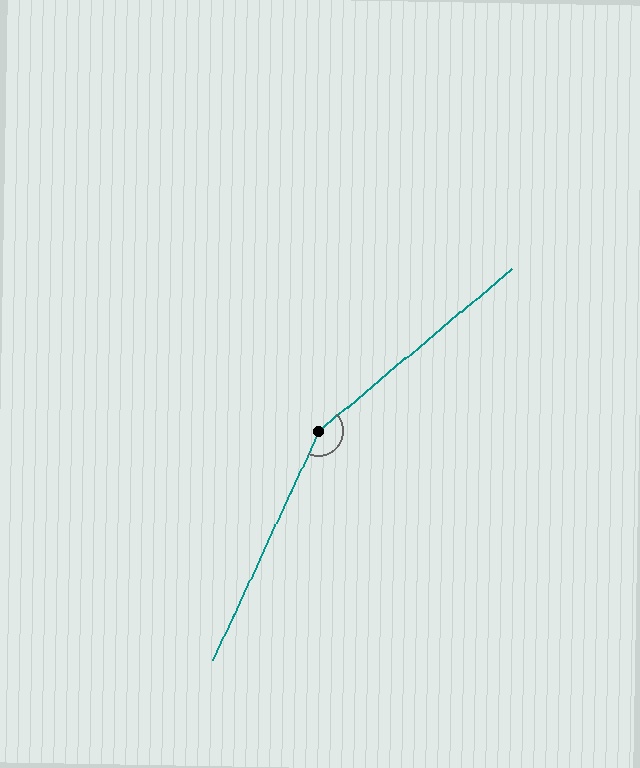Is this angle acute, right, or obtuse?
It is obtuse.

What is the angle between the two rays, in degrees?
Approximately 155 degrees.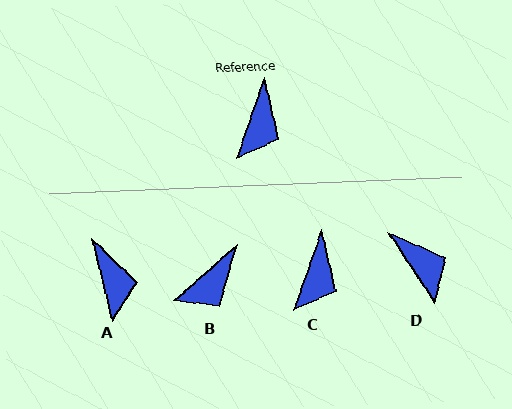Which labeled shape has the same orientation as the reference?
C.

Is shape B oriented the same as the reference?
No, it is off by about 30 degrees.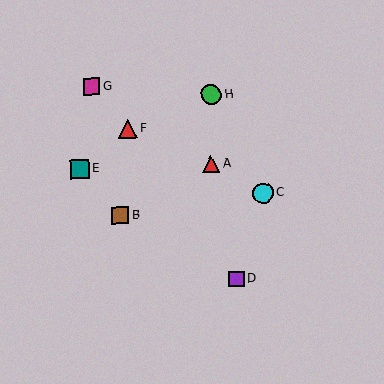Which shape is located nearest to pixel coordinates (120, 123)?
The red triangle (labeled F) at (128, 129) is nearest to that location.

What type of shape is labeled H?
Shape H is a green circle.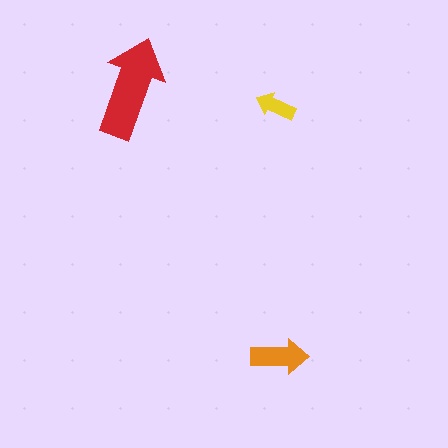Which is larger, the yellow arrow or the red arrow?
The red one.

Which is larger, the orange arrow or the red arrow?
The red one.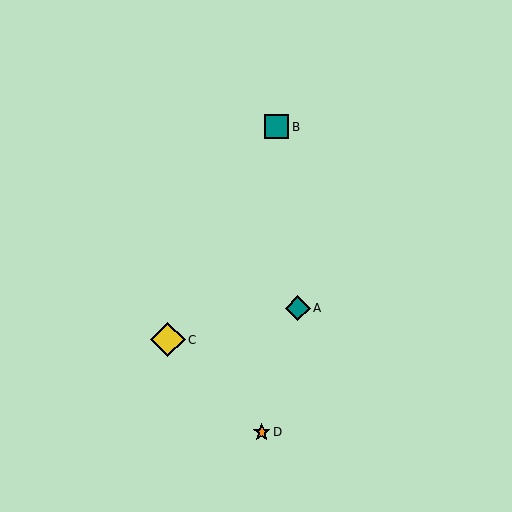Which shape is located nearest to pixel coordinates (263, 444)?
The orange star (labeled D) at (262, 432) is nearest to that location.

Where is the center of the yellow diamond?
The center of the yellow diamond is at (168, 340).